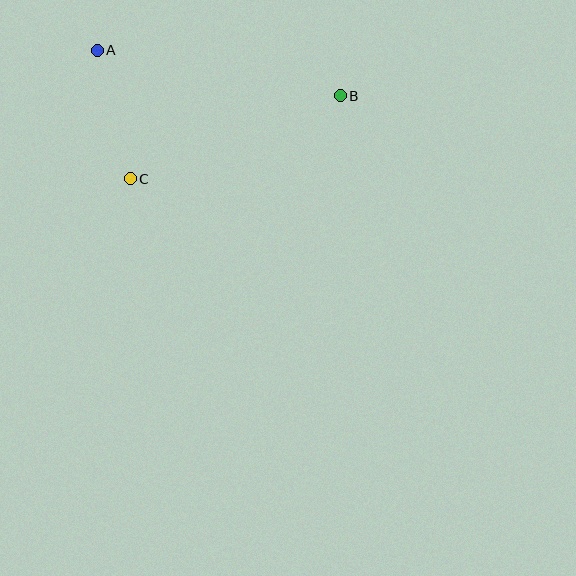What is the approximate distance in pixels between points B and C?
The distance between B and C is approximately 226 pixels.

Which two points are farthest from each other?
Points A and B are farthest from each other.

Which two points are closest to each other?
Points A and C are closest to each other.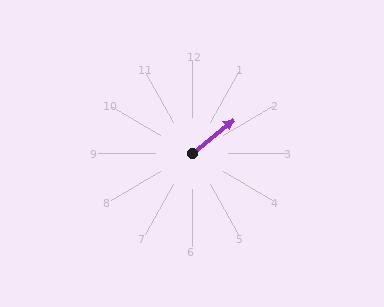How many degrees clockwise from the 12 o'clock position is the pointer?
Approximately 51 degrees.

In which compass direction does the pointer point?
Northeast.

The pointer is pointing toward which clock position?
Roughly 2 o'clock.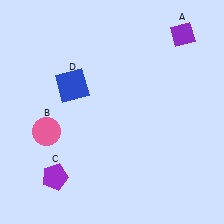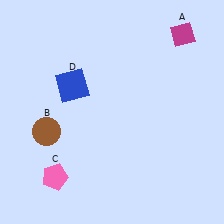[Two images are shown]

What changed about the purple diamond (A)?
In Image 1, A is purple. In Image 2, it changed to magenta.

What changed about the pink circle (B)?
In Image 1, B is pink. In Image 2, it changed to brown.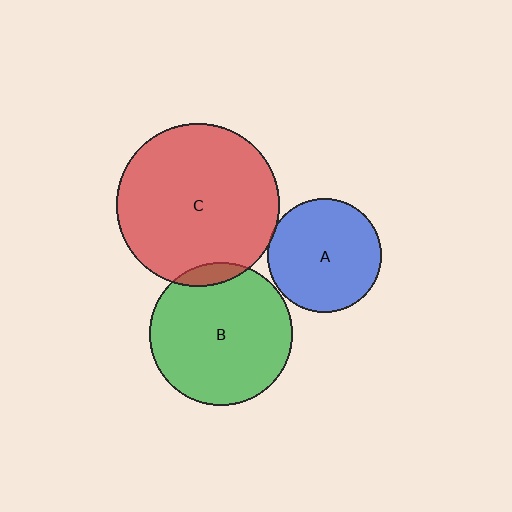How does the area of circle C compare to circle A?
Approximately 2.0 times.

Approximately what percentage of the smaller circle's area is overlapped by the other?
Approximately 5%.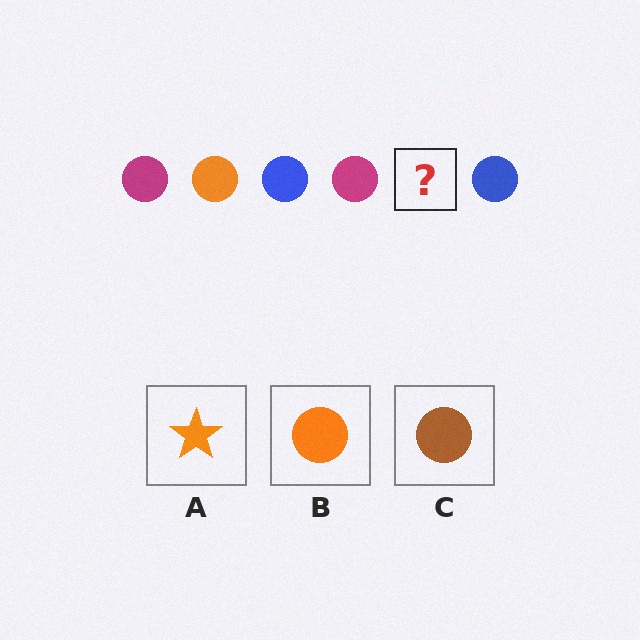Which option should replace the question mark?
Option B.